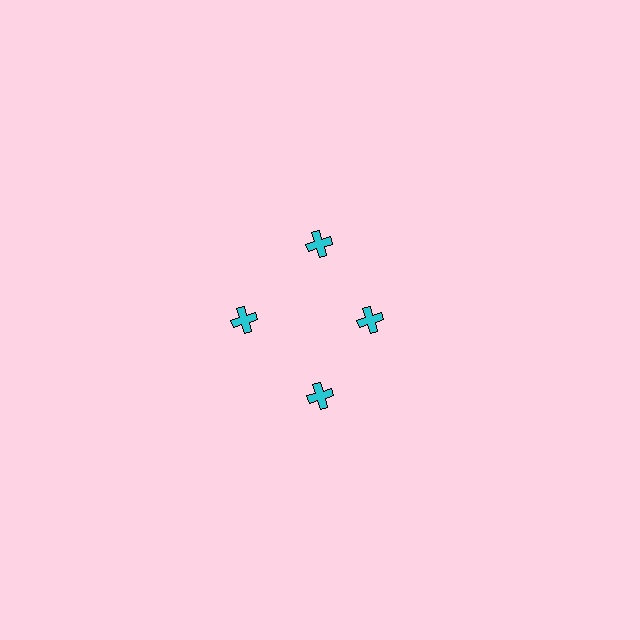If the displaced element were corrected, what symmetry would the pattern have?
It would have 4-fold rotational symmetry — the pattern would map onto itself every 90 degrees.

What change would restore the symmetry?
The symmetry would be restored by moving it outward, back onto the ring so that all 4 crosses sit at equal angles and equal distance from the center.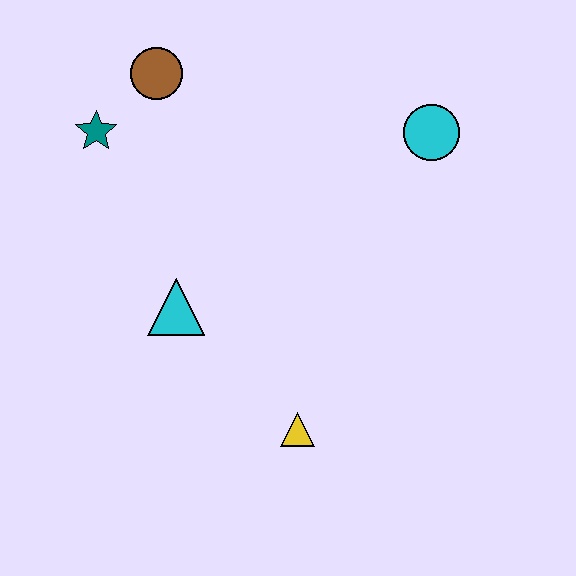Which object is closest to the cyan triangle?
The yellow triangle is closest to the cyan triangle.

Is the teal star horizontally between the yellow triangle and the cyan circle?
No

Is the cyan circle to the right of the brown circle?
Yes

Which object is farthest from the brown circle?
The yellow triangle is farthest from the brown circle.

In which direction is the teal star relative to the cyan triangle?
The teal star is above the cyan triangle.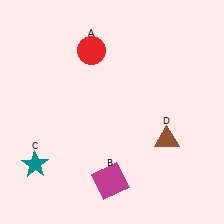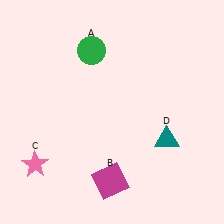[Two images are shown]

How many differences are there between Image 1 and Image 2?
There are 3 differences between the two images.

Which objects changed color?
A changed from red to green. C changed from teal to pink. D changed from brown to teal.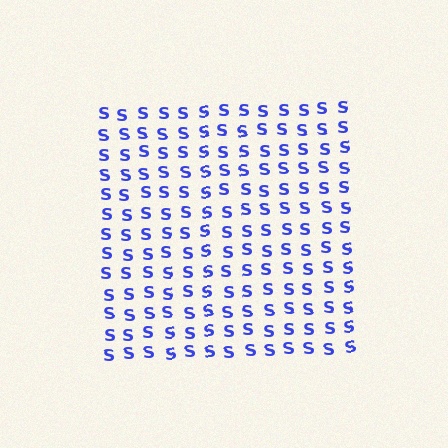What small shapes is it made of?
It is made of small letter S's.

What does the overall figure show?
The overall figure shows a square.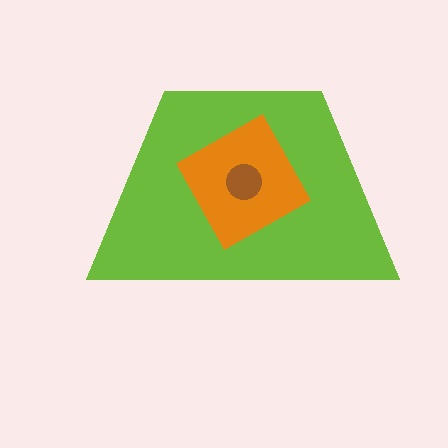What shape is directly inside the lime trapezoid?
The orange diamond.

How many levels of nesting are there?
3.